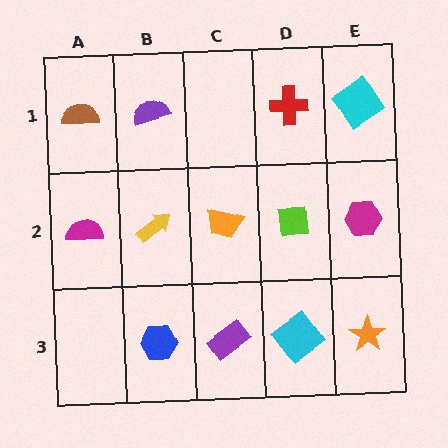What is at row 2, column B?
A yellow arrow.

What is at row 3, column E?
An orange star.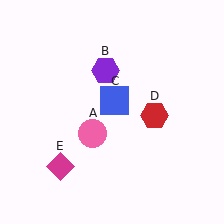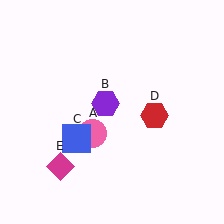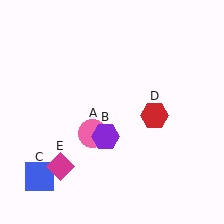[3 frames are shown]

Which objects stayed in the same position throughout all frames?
Pink circle (object A) and red hexagon (object D) and magenta diamond (object E) remained stationary.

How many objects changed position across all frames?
2 objects changed position: purple hexagon (object B), blue square (object C).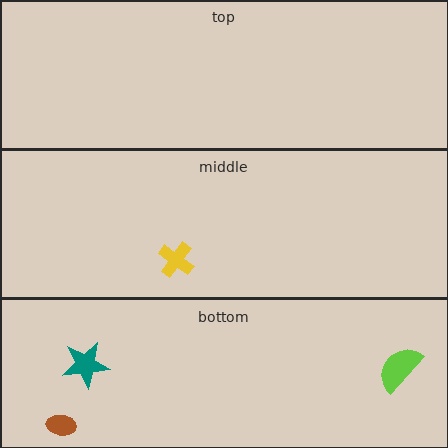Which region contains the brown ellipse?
The bottom region.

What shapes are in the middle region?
The yellow cross.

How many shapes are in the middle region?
1.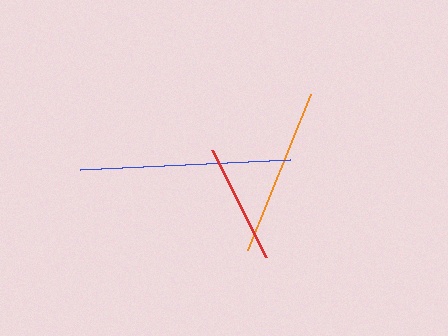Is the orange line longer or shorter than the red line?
The orange line is longer than the red line.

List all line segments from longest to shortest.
From longest to shortest: blue, orange, red.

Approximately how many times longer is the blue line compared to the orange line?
The blue line is approximately 1.3 times the length of the orange line.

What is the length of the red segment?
The red segment is approximately 120 pixels long.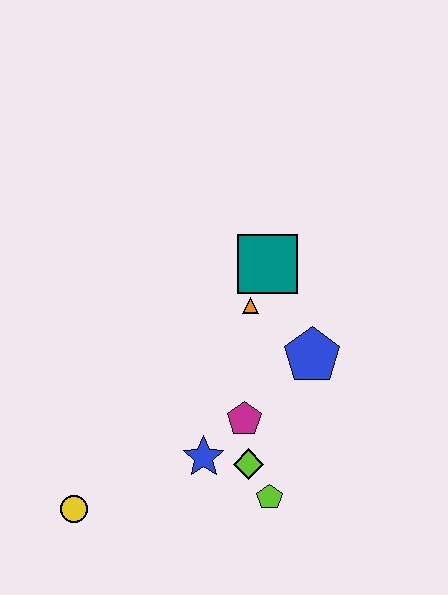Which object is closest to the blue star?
The lime diamond is closest to the blue star.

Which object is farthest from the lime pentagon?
The teal square is farthest from the lime pentagon.